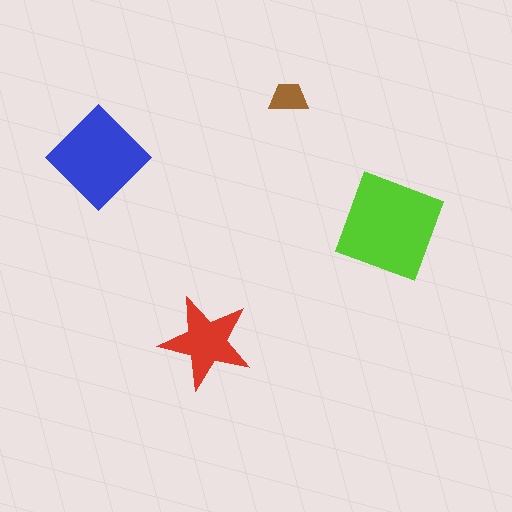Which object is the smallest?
The brown trapezoid.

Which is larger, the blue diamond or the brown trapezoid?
The blue diamond.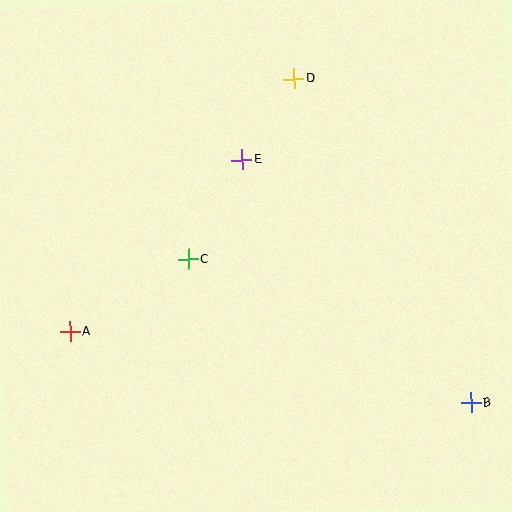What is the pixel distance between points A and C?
The distance between A and C is 139 pixels.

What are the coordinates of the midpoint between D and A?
The midpoint between D and A is at (182, 205).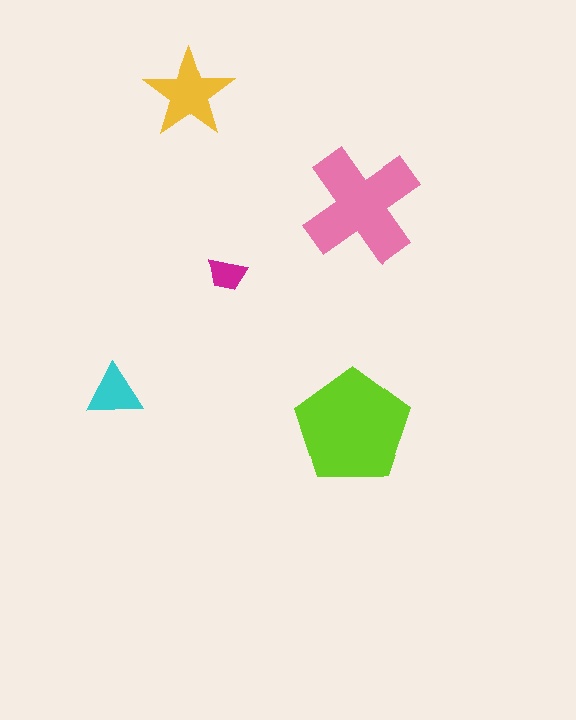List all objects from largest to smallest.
The lime pentagon, the pink cross, the yellow star, the cyan triangle, the magenta trapezoid.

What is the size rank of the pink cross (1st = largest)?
2nd.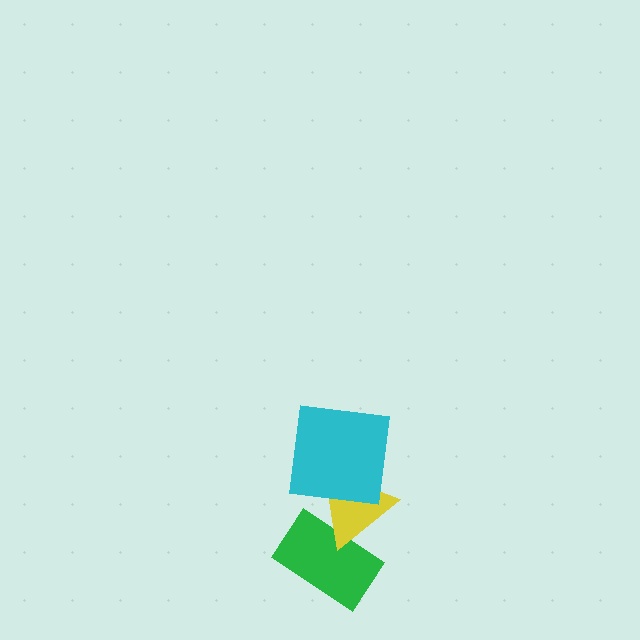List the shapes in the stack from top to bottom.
From top to bottom: the cyan square, the yellow triangle, the green rectangle.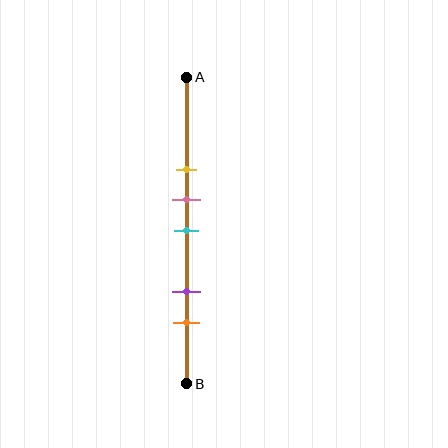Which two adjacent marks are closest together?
The pink and cyan marks are the closest adjacent pair.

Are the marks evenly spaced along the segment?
No, the marks are not evenly spaced.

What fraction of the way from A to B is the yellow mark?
The yellow mark is approximately 30% (0.3) of the way from A to B.